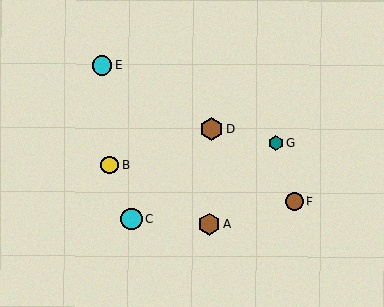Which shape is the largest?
The brown hexagon (labeled D) is the largest.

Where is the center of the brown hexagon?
The center of the brown hexagon is at (209, 224).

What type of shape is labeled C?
Shape C is a cyan circle.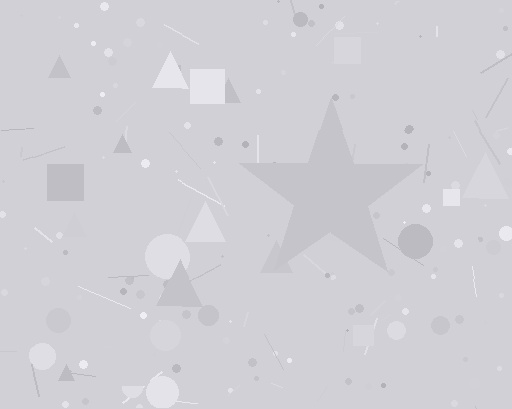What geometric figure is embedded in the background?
A star is embedded in the background.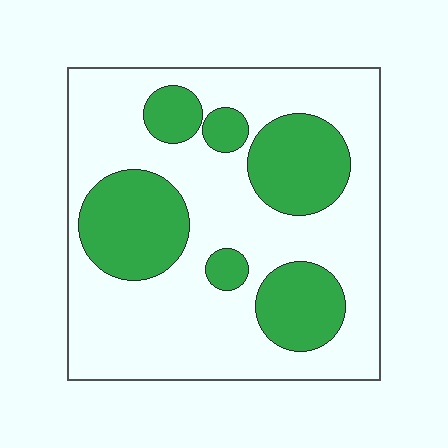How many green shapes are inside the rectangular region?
6.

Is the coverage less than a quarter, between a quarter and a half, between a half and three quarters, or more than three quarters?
Between a quarter and a half.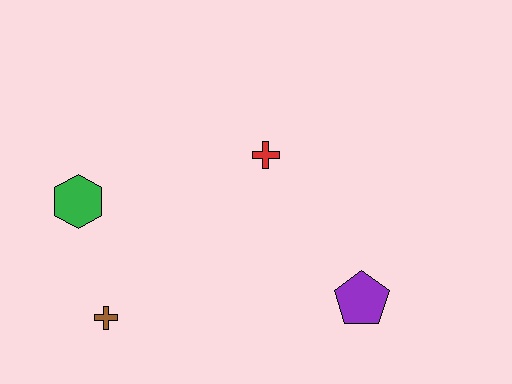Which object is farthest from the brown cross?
The purple pentagon is farthest from the brown cross.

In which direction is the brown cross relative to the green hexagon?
The brown cross is below the green hexagon.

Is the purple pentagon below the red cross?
Yes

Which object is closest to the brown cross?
The green hexagon is closest to the brown cross.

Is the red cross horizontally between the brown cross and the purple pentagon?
Yes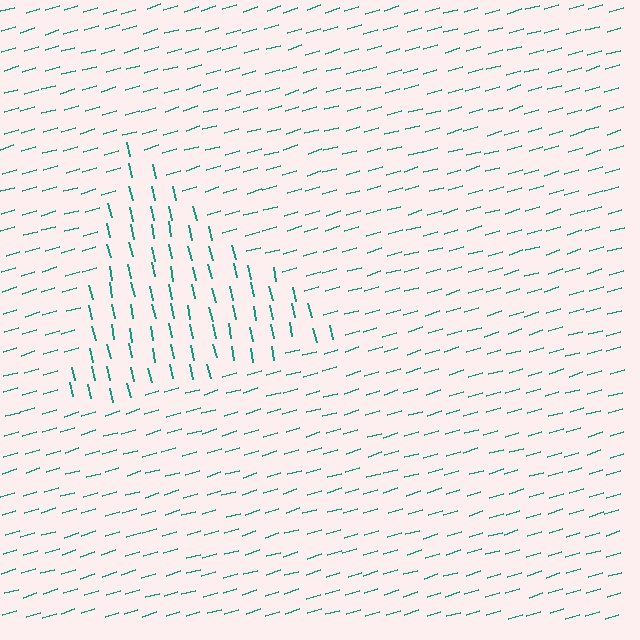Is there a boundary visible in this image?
Yes, there is a texture boundary formed by a change in line orientation.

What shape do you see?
I see a triangle.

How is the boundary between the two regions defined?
The boundary is defined purely by a change in line orientation (approximately 86 degrees difference). All lines are the same color and thickness.